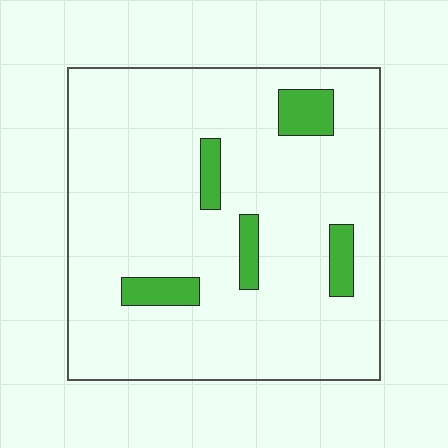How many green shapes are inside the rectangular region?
5.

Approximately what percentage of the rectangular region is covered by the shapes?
Approximately 10%.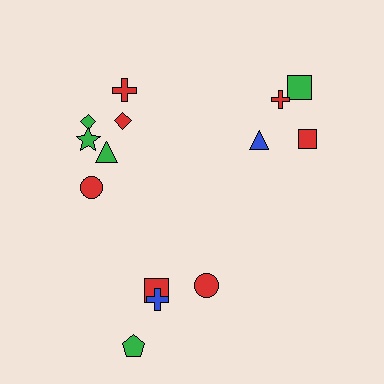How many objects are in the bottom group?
There are 4 objects.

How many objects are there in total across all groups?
There are 14 objects.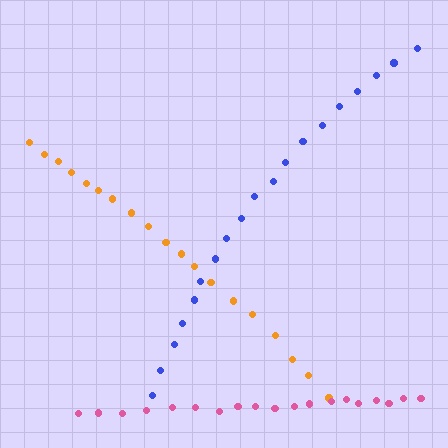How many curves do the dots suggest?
There are 3 distinct paths.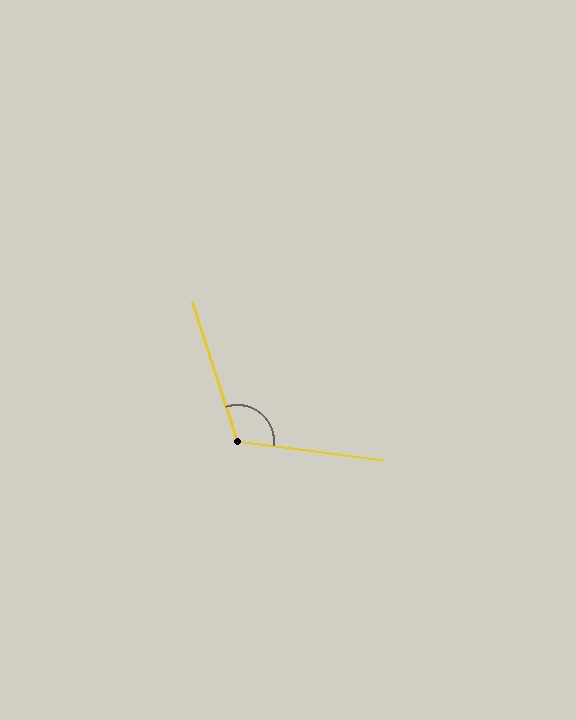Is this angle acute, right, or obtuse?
It is obtuse.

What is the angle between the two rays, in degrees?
Approximately 116 degrees.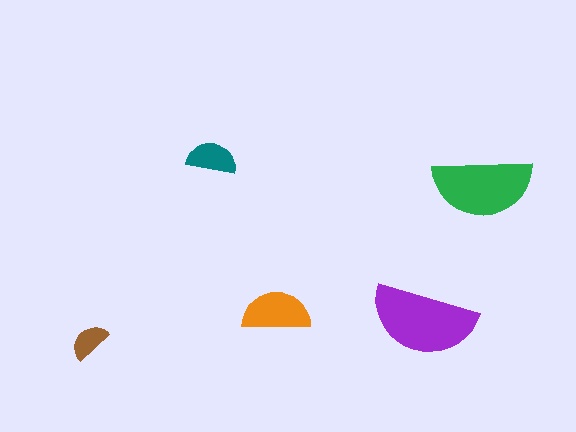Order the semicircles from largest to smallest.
the purple one, the green one, the orange one, the teal one, the brown one.